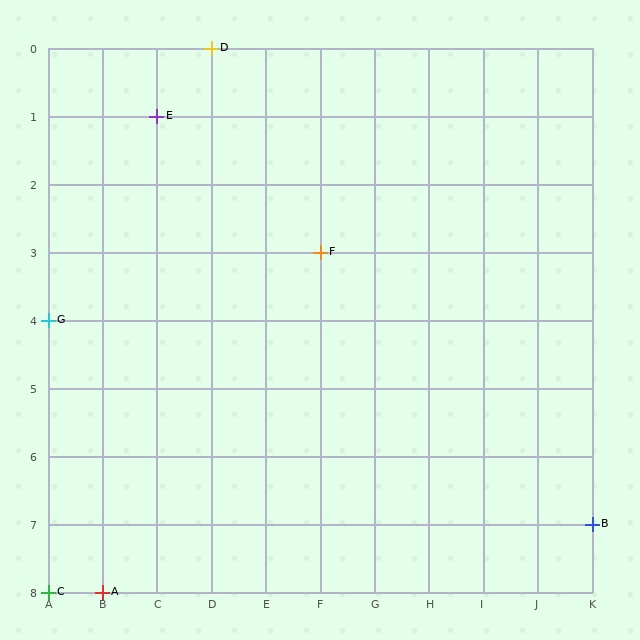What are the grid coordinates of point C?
Point C is at grid coordinates (A, 8).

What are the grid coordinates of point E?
Point E is at grid coordinates (C, 1).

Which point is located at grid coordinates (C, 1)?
Point E is at (C, 1).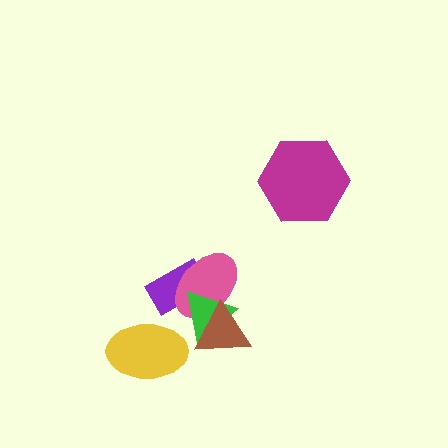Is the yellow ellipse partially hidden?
No, no other shape covers it.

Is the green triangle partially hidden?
Yes, it is partially covered by another shape.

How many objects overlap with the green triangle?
3 objects overlap with the green triangle.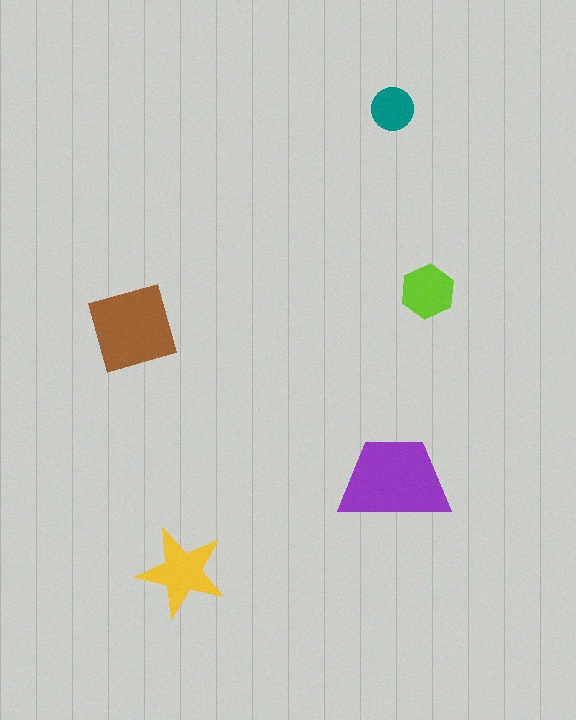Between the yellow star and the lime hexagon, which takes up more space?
The yellow star.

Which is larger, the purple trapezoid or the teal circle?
The purple trapezoid.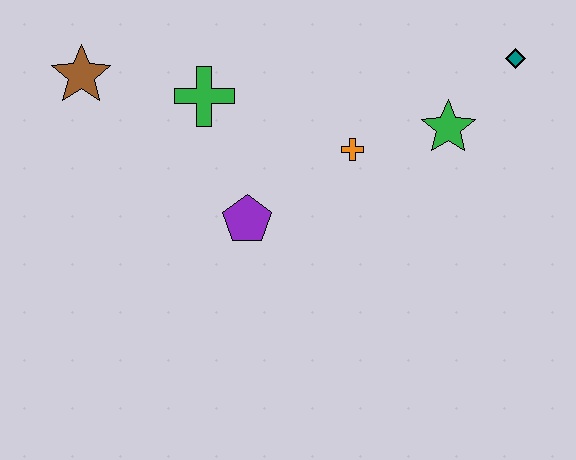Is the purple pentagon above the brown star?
No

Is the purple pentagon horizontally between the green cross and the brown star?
No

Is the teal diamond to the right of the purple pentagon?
Yes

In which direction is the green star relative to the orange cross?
The green star is to the right of the orange cross.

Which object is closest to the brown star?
The green cross is closest to the brown star.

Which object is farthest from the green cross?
The teal diamond is farthest from the green cross.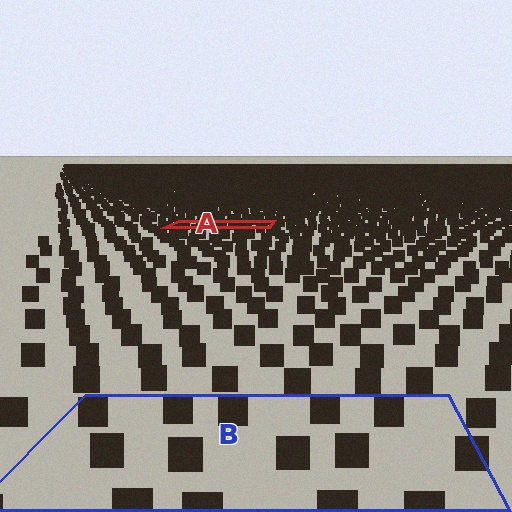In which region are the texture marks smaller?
The texture marks are smaller in region A, because it is farther away.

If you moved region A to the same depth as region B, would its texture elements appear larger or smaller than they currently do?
They would appear larger. At a closer depth, the same texture elements are projected at a bigger on-screen size.